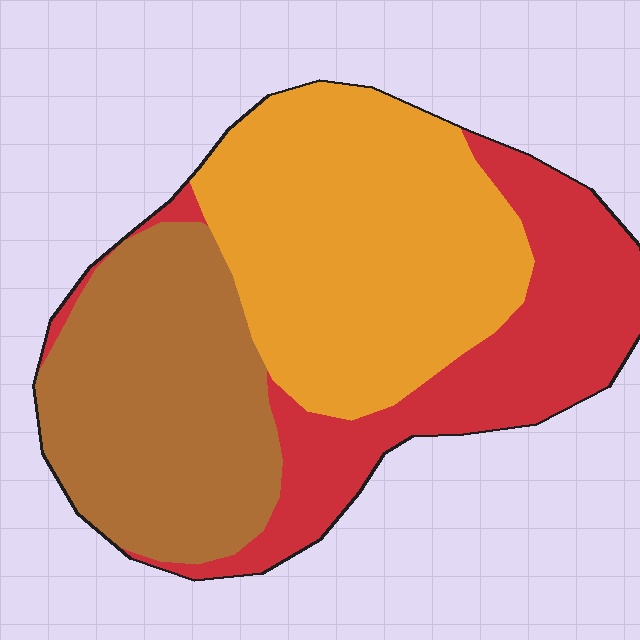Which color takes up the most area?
Orange, at roughly 40%.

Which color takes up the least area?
Red, at roughly 30%.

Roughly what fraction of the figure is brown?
Brown takes up about one third (1/3) of the figure.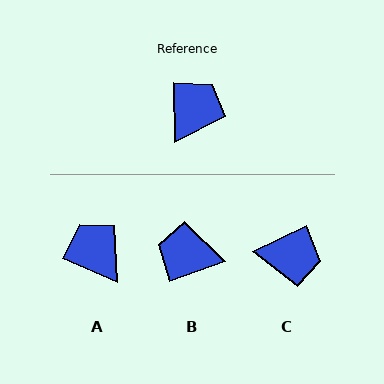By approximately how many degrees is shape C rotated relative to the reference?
Approximately 65 degrees clockwise.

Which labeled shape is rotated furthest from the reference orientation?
B, about 109 degrees away.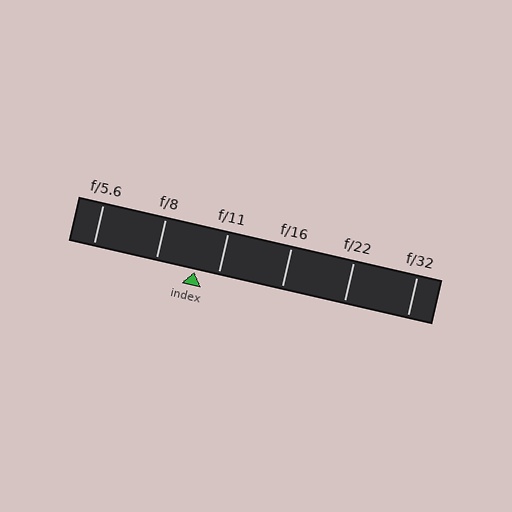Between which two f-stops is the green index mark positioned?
The index mark is between f/8 and f/11.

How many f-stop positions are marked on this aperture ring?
There are 6 f-stop positions marked.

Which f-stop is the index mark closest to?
The index mark is closest to f/11.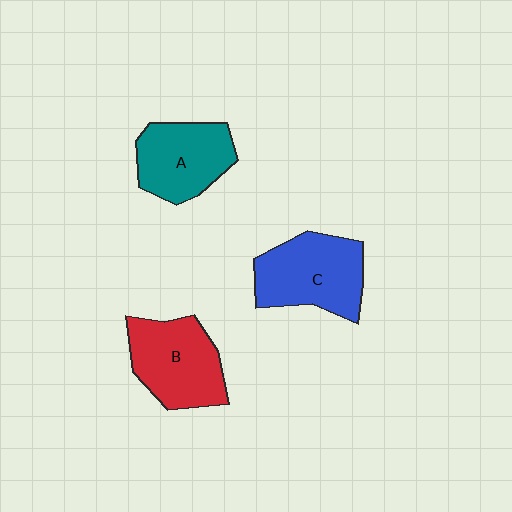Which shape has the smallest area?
Shape A (teal).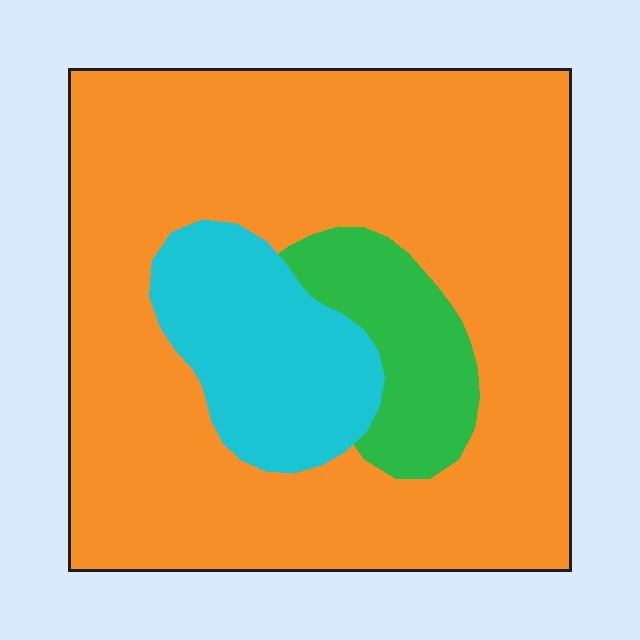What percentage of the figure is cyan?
Cyan takes up about one sixth (1/6) of the figure.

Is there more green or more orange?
Orange.